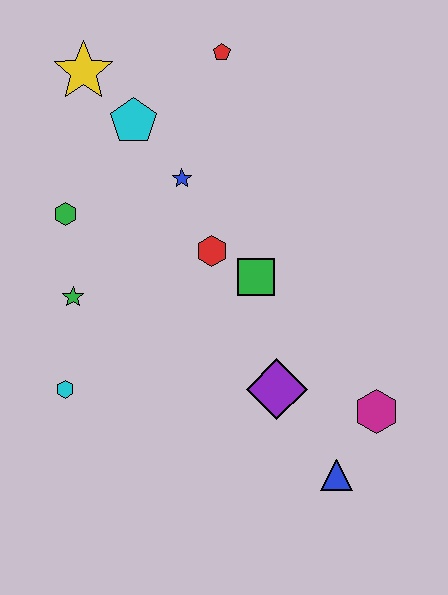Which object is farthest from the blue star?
The blue triangle is farthest from the blue star.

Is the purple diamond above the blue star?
No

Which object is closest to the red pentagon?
The cyan pentagon is closest to the red pentagon.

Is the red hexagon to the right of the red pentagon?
No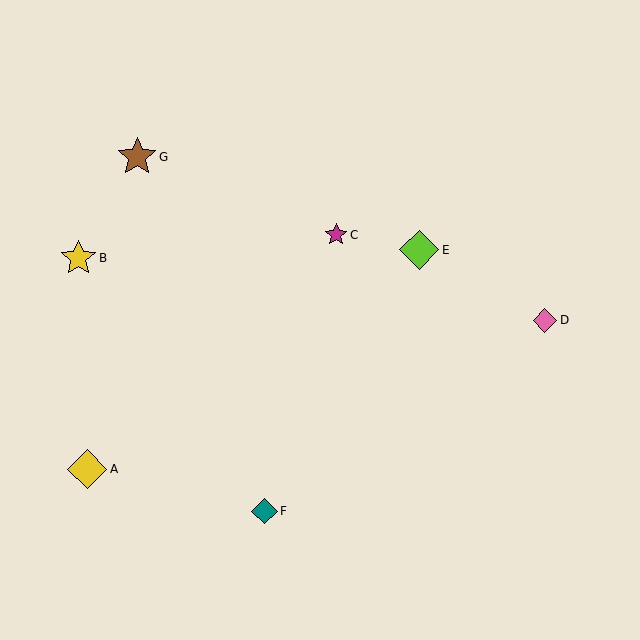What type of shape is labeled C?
Shape C is a magenta star.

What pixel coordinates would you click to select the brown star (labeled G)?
Click at (137, 157) to select the brown star G.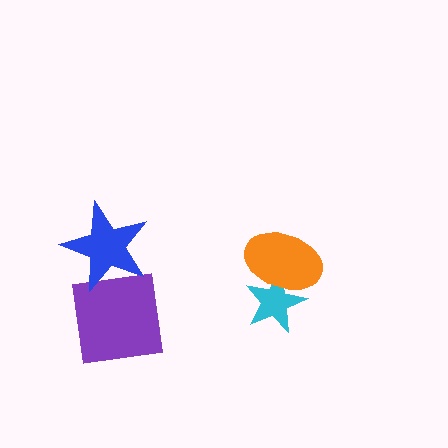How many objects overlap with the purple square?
1 object overlaps with the purple square.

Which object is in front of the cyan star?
The orange ellipse is in front of the cyan star.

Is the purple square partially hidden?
Yes, it is partially covered by another shape.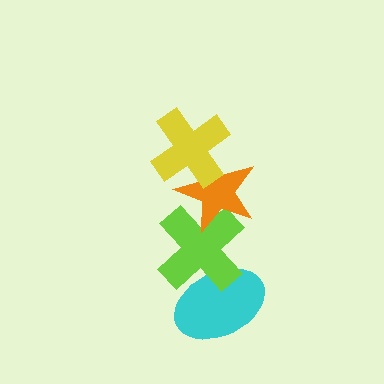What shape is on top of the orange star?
The yellow cross is on top of the orange star.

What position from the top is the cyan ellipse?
The cyan ellipse is 4th from the top.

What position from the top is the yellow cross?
The yellow cross is 1st from the top.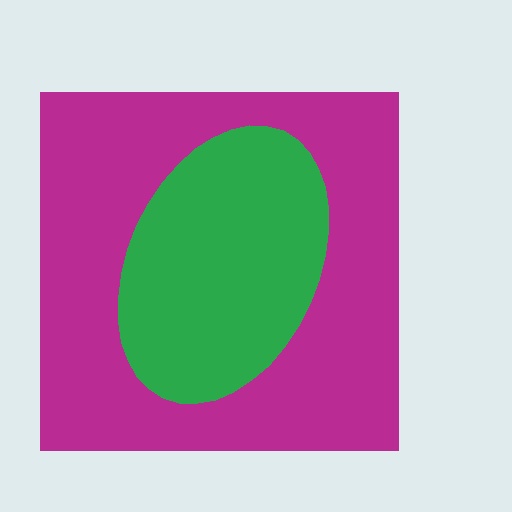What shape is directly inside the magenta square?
The green ellipse.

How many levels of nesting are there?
2.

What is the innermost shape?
The green ellipse.